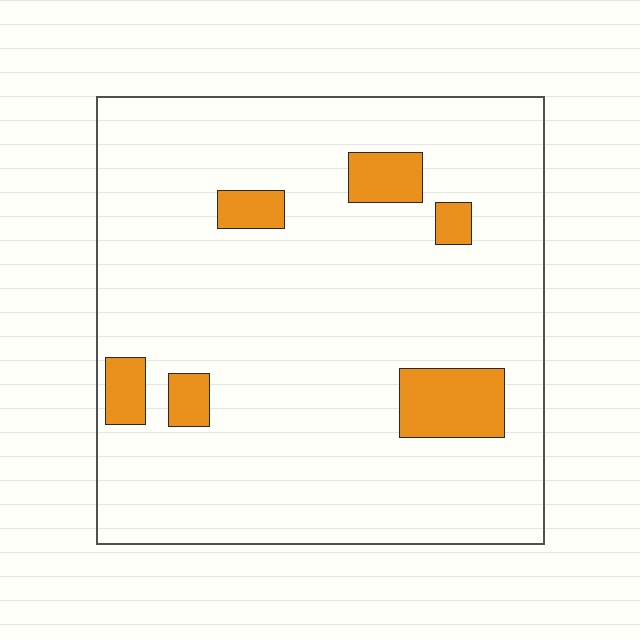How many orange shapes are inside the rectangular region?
6.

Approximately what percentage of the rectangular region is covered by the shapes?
Approximately 10%.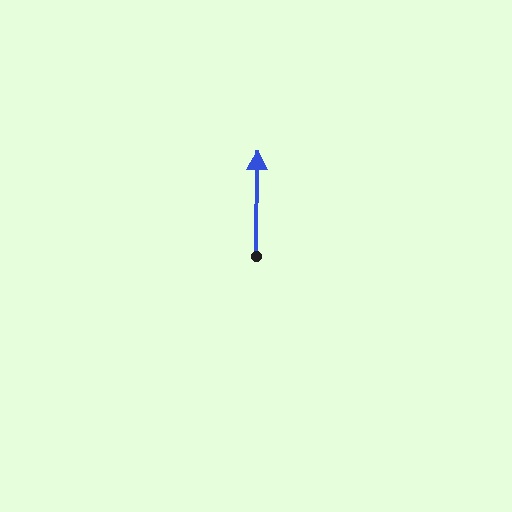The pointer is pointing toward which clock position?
Roughly 12 o'clock.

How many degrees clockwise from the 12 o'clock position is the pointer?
Approximately 1 degrees.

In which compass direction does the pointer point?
North.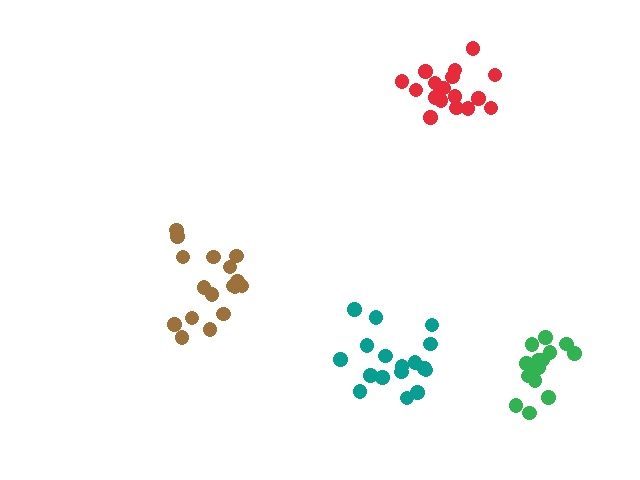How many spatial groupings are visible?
There are 4 spatial groupings.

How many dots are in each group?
Group 1: 17 dots, Group 2: 14 dots, Group 3: 17 dots, Group 4: 17 dots (65 total).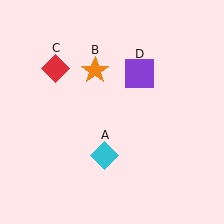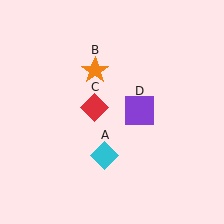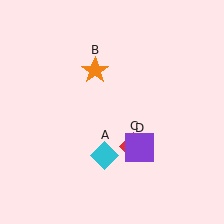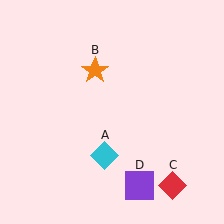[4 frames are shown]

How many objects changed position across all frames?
2 objects changed position: red diamond (object C), purple square (object D).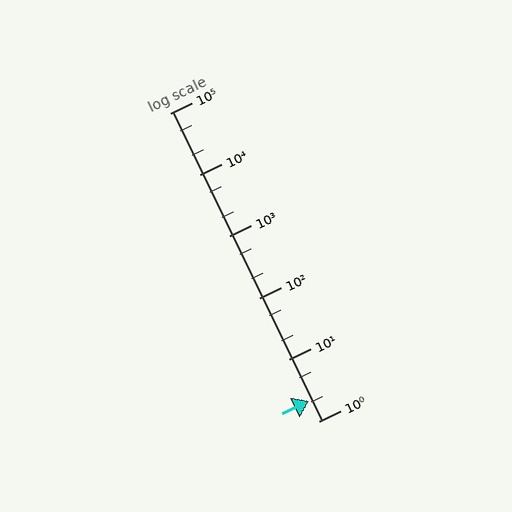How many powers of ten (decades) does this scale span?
The scale spans 5 decades, from 1 to 100000.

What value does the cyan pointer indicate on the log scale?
The pointer indicates approximately 2.1.